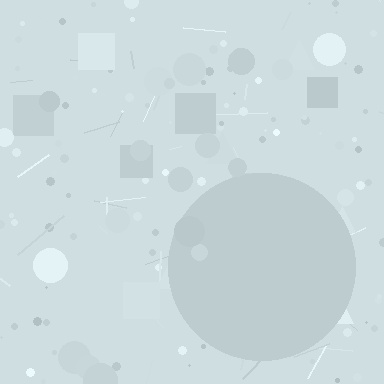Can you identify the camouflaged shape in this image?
The camouflaged shape is a circle.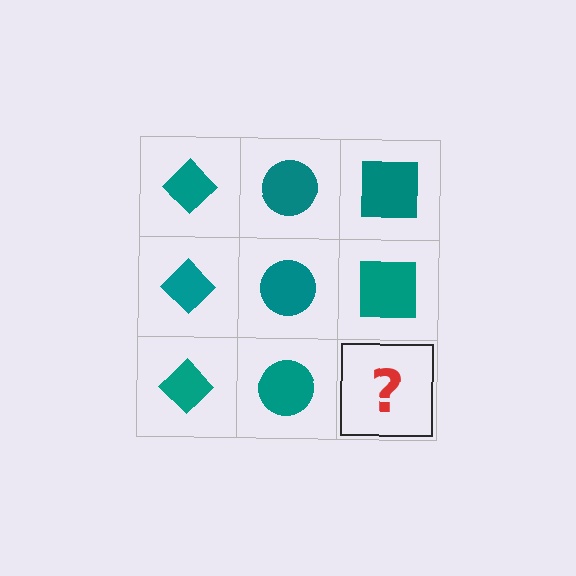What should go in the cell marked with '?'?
The missing cell should contain a teal square.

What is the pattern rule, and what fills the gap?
The rule is that each column has a consistent shape. The gap should be filled with a teal square.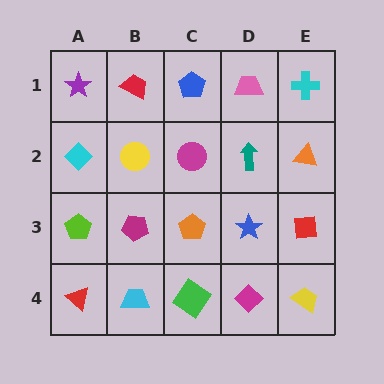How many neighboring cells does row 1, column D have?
3.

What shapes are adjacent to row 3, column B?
A yellow circle (row 2, column B), a cyan trapezoid (row 4, column B), a lime pentagon (row 3, column A), an orange pentagon (row 3, column C).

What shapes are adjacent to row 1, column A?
A cyan diamond (row 2, column A), a red trapezoid (row 1, column B).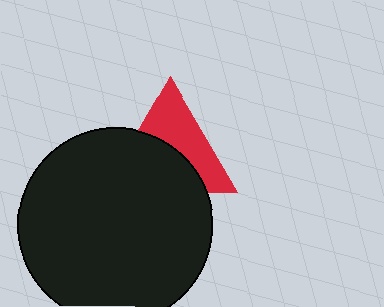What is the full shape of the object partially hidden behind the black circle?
The partially hidden object is a red triangle.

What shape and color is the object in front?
The object in front is a black circle.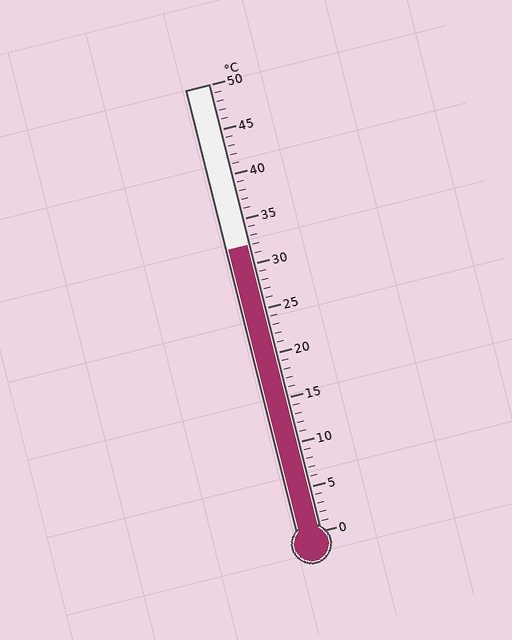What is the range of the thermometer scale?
The thermometer scale ranges from 0°C to 50°C.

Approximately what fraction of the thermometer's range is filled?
The thermometer is filled to approximately 65% of its range.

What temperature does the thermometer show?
The thermometer shows approximately 32°C.